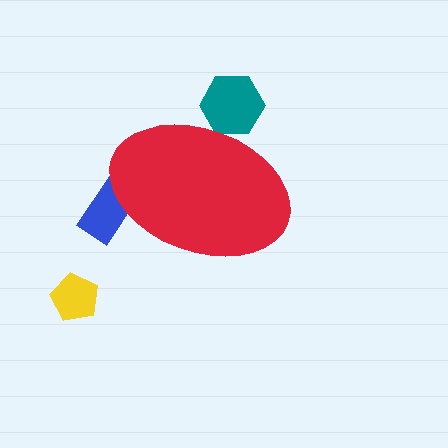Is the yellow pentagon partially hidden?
No, the yellow pentagon is fully visible.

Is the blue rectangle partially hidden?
Yes, the blue rectangle is partially hidden behind the red ellipse.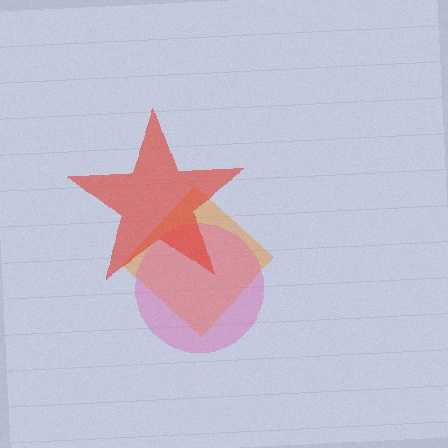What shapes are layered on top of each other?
The layered shapes are: an orange diamond, a pink circle, a red star.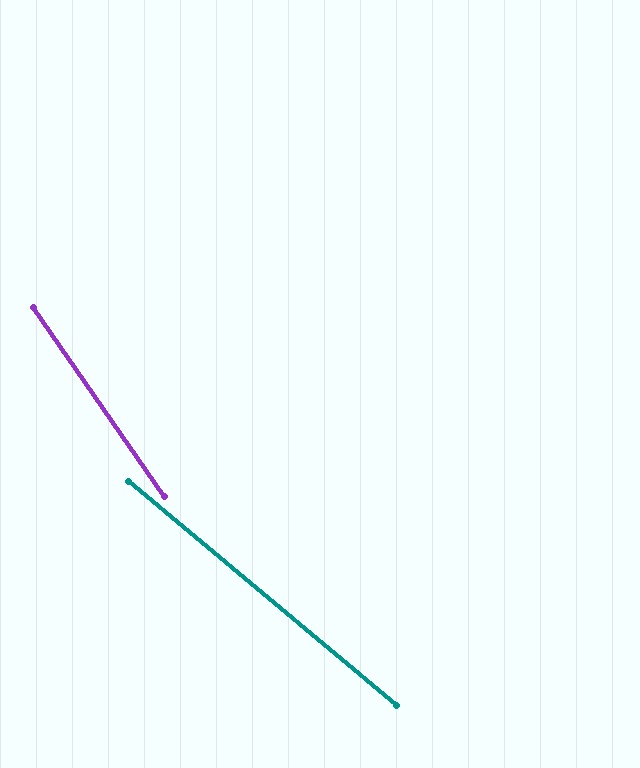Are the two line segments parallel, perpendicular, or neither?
Neither parallel nor perpendicular — they differ by about 15°.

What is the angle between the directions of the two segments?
Approximately 15 degrees.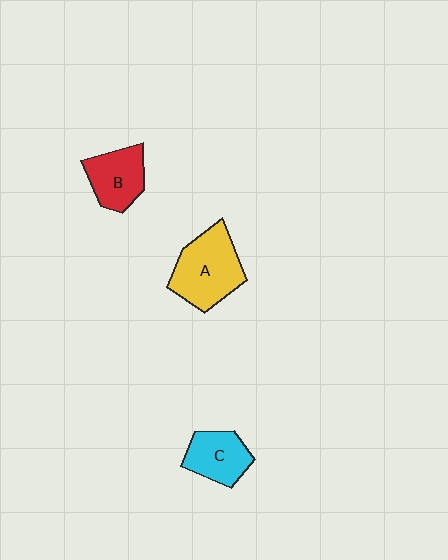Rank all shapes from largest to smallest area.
From largest to smallest: A (yellow), B (red), C (cyan).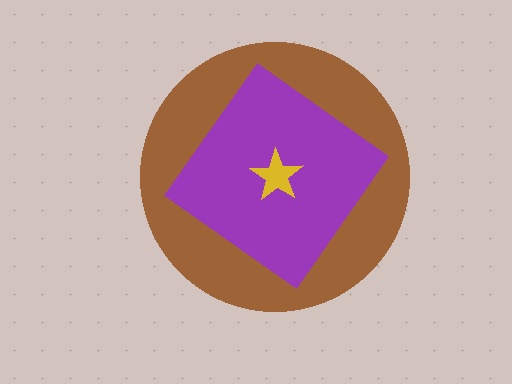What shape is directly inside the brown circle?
The purple diamond.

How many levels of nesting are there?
3.